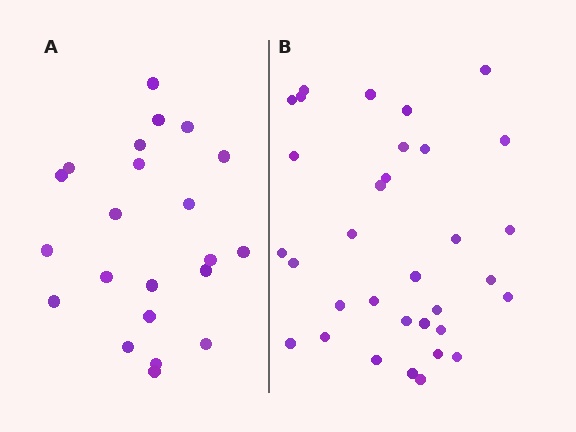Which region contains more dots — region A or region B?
Region B (the right region) has more dots.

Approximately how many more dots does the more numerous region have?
Region B has roughly 12 or so more dots than region A.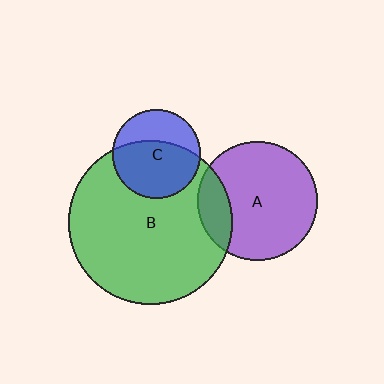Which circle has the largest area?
Circle B (green).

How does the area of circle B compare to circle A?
Approximately 1.9 times.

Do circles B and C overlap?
Yes.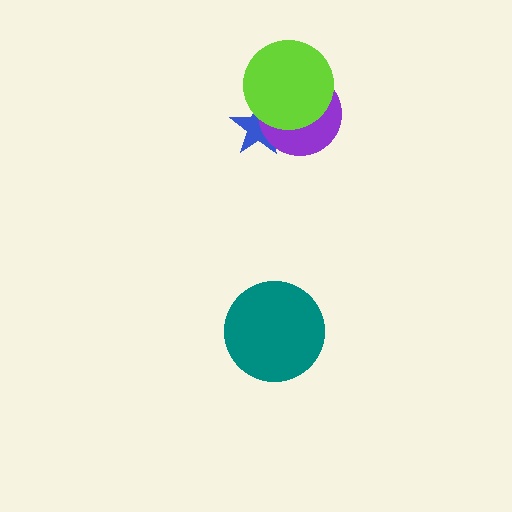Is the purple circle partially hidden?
Yes, it is partially covered by another shape.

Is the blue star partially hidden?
Yes, it is partially covered by another shape.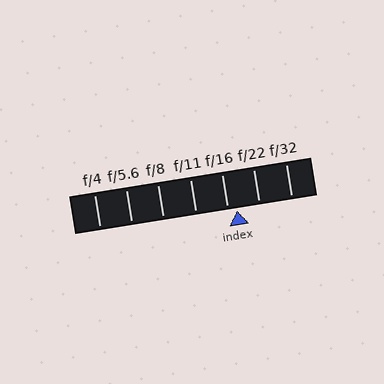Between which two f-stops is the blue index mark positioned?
The index mark is between f/16 and f/22.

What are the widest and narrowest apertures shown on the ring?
The widest aperture shown is f/4 and the narrowest is f/32.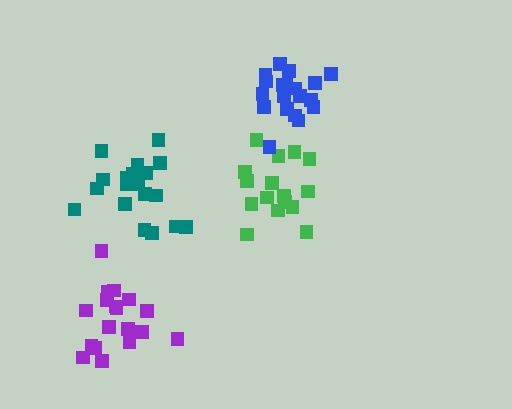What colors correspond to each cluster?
The clusters are colored: green, purple, teal, blue.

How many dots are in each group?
Group 1: 16 dots, Group 2: 18 dots, Group 3: 19 dots, Group 4: 20 dots (73 total).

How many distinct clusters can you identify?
There are 4 distinct clusters.